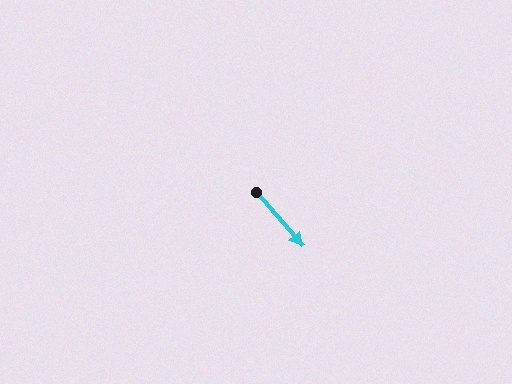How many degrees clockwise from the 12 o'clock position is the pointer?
Approximately 139 degrees.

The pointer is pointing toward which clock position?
Roughly 5 o'clock.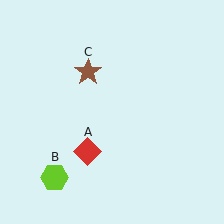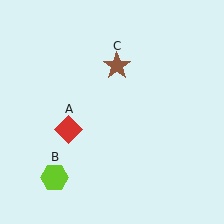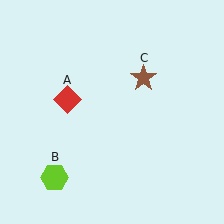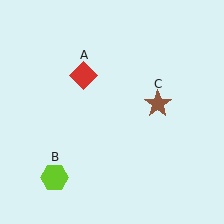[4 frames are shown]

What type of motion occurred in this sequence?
The red diamond (object A), brown star (object C) rotated clockwise around the center of the scene.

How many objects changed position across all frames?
2 objects changed position: red diamond (object A), brown star (object C).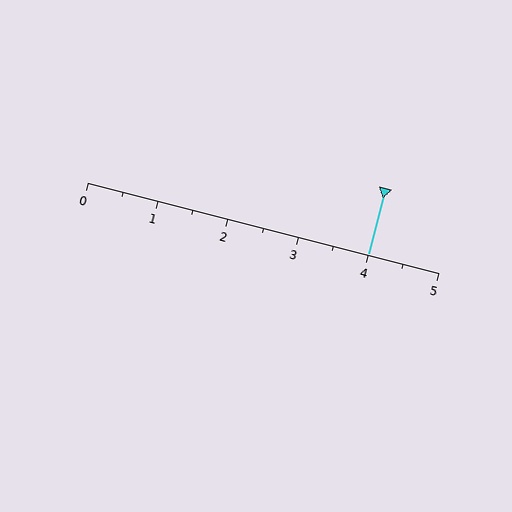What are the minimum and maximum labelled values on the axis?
The axis runs from 0 to 5.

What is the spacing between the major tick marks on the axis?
The major ticks are spaced 1 apart.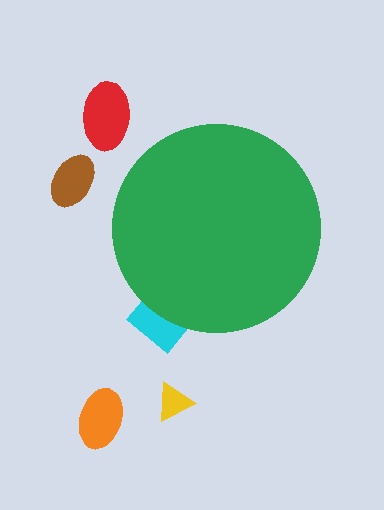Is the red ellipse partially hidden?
No, the red ellipse is fully visible.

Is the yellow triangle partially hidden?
No, the yellow triangle is fully visible.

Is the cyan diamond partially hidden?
Yes, the cyan diamond is partially hidden behind the green circle.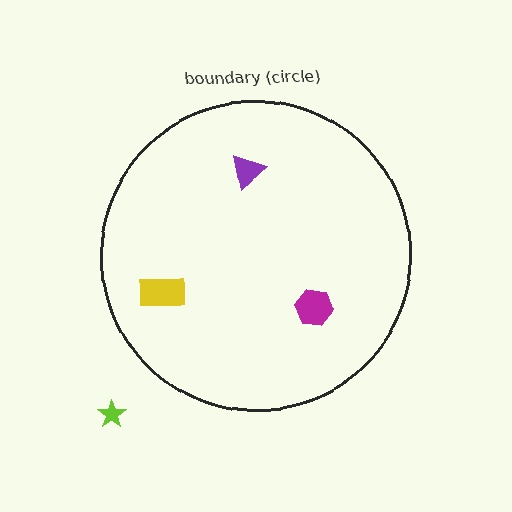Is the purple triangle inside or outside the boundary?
Inside.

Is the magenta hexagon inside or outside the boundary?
Inside.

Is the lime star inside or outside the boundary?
Outside.